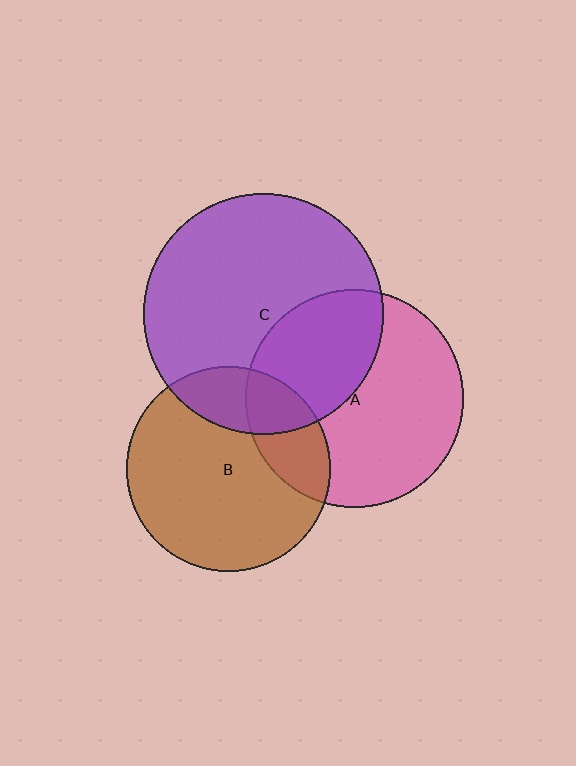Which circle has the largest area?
Circle C (purple).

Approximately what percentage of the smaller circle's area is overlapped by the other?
Approximately 20%.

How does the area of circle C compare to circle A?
Approximately 1.2 times.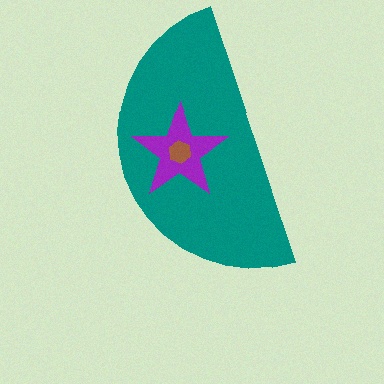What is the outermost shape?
The teal semicircle.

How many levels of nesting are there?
3.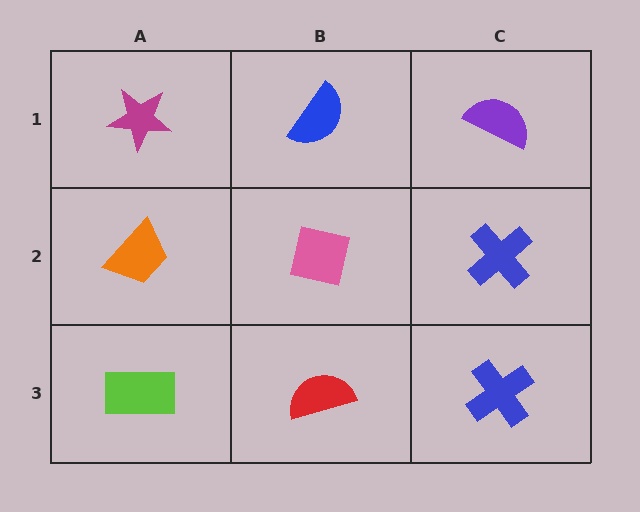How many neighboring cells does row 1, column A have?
2.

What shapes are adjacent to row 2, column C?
A purple semicircle (row 1, column C), a blue cross (row 3, column C), a pink square (row 2, column B).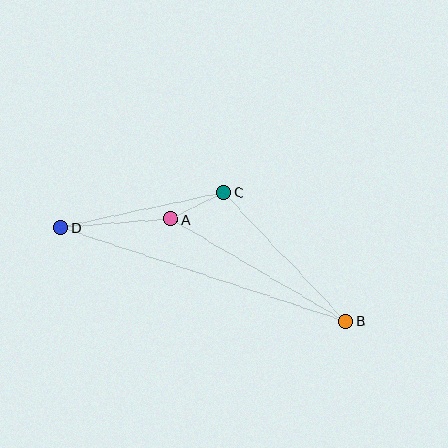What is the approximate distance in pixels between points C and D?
The distance between C and D is approximately 167 pixels.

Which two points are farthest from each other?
Points B and D are farthest from each other.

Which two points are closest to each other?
Points A and C are closest to each other.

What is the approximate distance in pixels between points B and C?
The distance between B and C is approximately 177 pixels.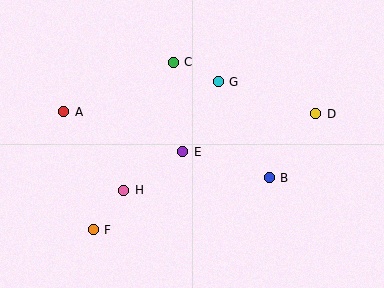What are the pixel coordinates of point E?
Point E is at (183, 152).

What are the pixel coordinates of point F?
Point F is at (93, 230).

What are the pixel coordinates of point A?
Point A is at (64, 112).